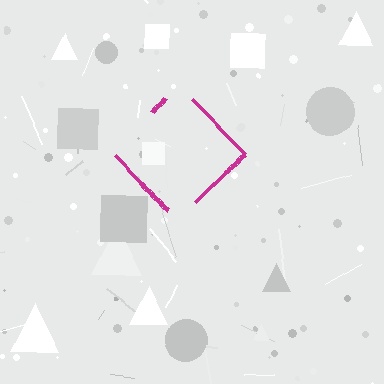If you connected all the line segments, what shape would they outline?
They would outline a diamond.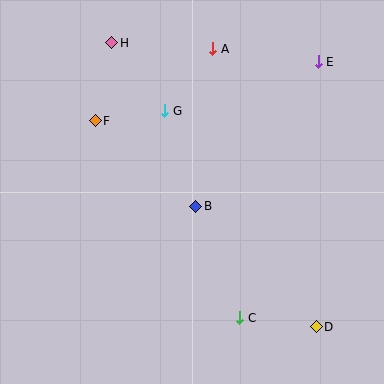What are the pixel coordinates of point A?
Point A is at (213, 49).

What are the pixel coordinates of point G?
Point G is at (165, 111).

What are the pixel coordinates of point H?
Point H is at (112, 43).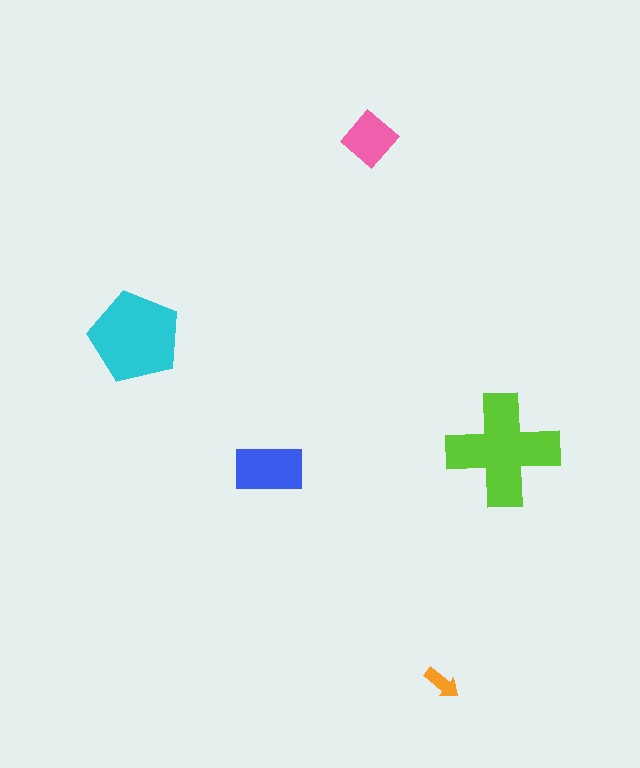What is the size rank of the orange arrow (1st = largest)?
5th.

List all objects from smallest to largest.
The orange arrow, the pink diamond, the blue rectangle, the cyan pentagon, the lime cross.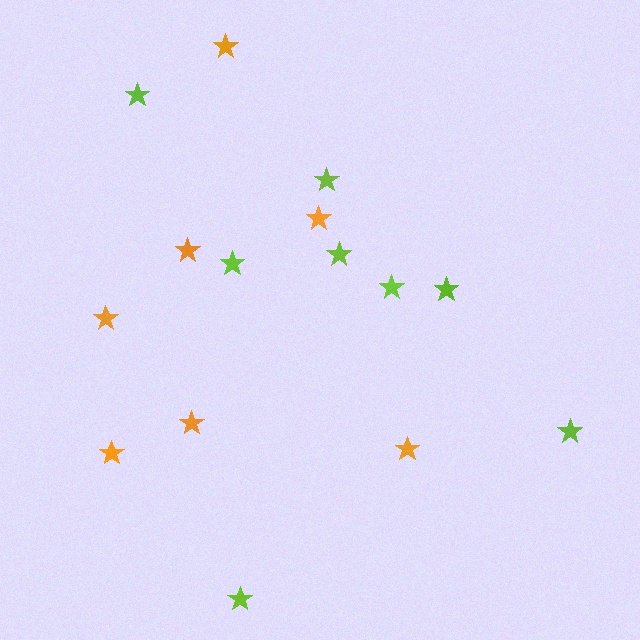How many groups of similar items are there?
There are 2 groups: one group of lime stars (8) and one group of orange stars (7).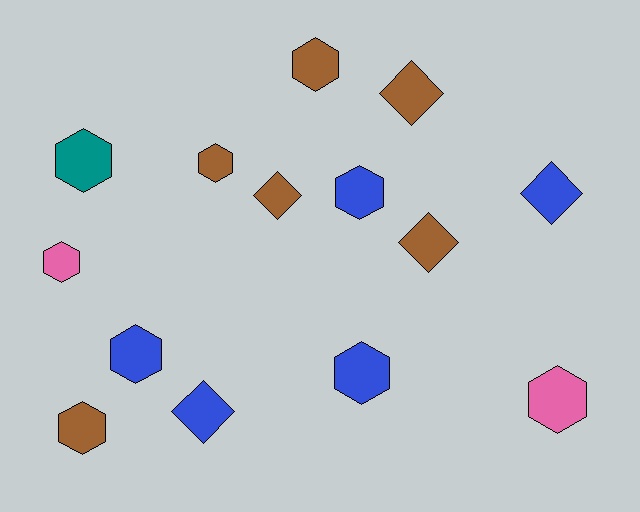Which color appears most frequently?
Brown, with 6 objects.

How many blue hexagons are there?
There are 3 blue hexagons.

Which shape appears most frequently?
Hexagon, with 9 objects.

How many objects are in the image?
There are 14 objects.